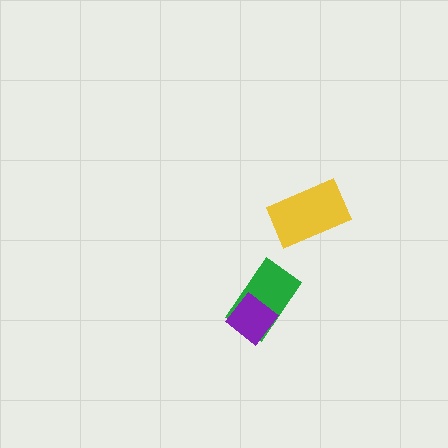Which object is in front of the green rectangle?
The purple diamond is in front of the green rectangle.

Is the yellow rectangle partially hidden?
No, no other shape covers it.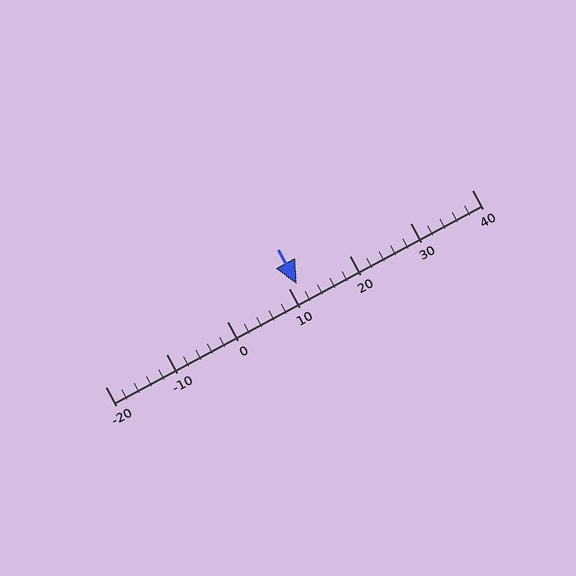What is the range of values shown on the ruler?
The ruler shows values from -20 to 40.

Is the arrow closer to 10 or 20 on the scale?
The arrow is closer to 10.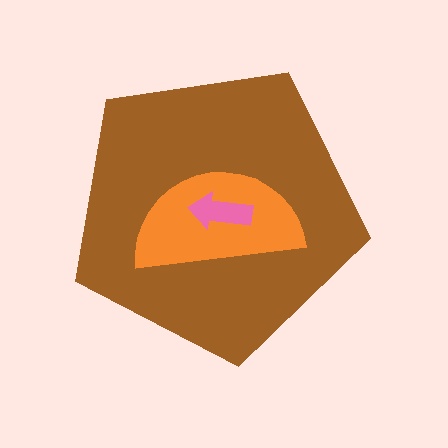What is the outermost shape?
The brown pentagon.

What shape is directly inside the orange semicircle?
The pink arrow.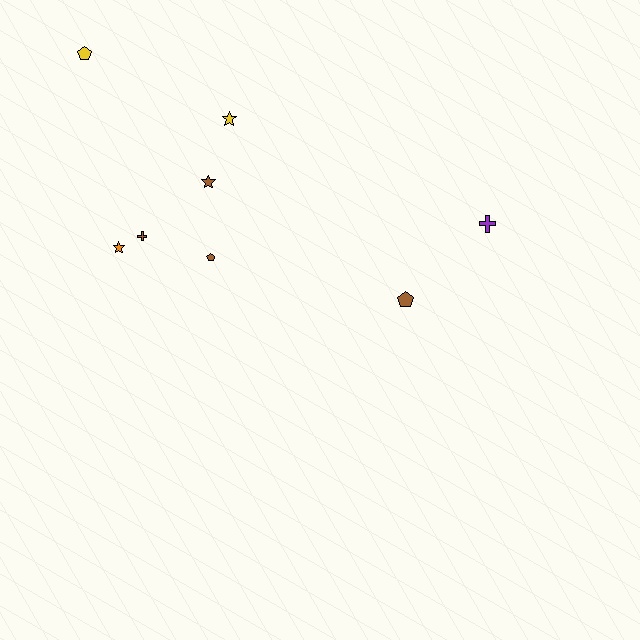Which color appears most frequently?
Brown, with 4 objects.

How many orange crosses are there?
There are no orange crosses.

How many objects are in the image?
There are 8 objects.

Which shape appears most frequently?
Pentagon, with 3 objects.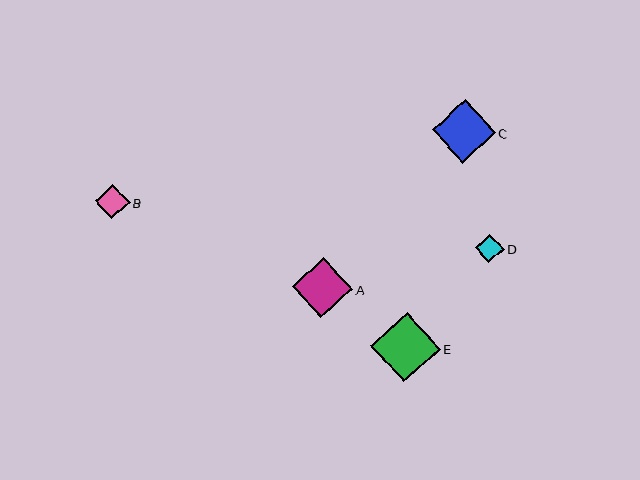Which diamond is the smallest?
Diamond D is the smallest with a size of approximately 28 pixels.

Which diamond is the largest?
Diamond E is the largest with a size of approximately 69 pixels.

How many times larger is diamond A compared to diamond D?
Diamond A is approximately 2.1 times the size of diamond D.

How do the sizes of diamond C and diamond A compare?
Diamond C and diamond A are approximately the same size.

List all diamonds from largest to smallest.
From largest to smallest: E, C, A, B, D.